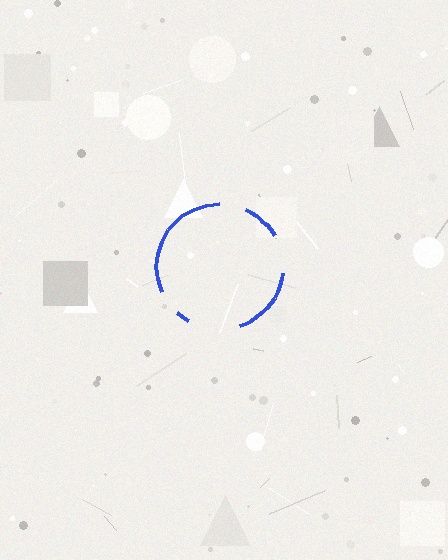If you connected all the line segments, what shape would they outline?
They would outline a circle.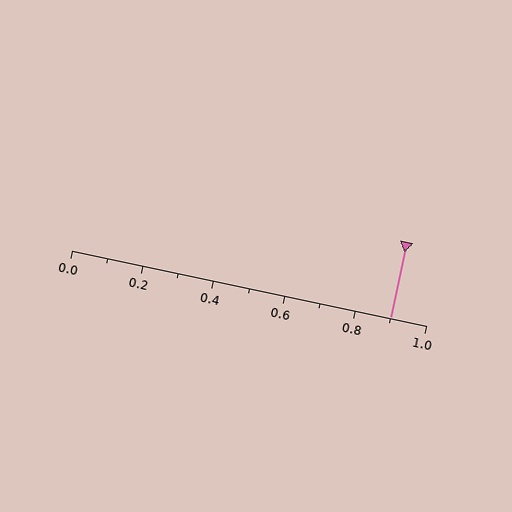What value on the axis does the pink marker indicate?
The marker indicates approximately 0.9.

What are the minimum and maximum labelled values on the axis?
The axis runs from 0.0 to 1.0.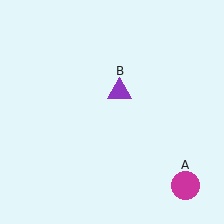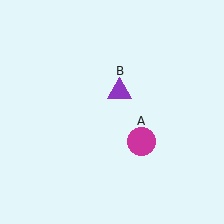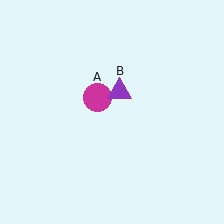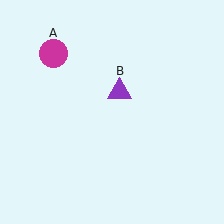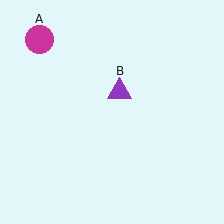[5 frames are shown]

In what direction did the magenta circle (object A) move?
The magenta circle (object A) moved up and to the left.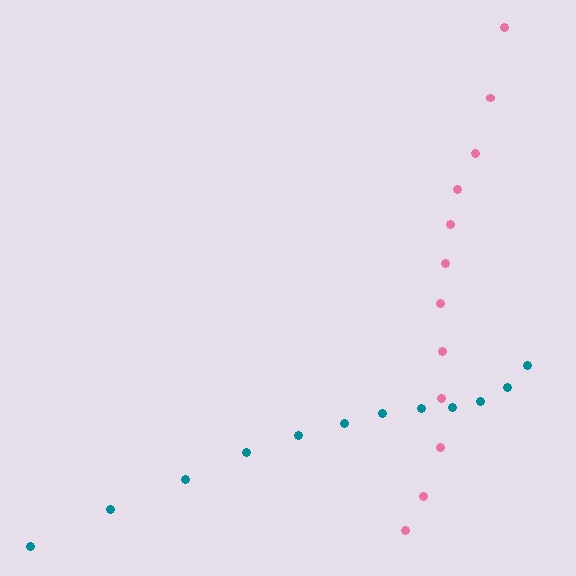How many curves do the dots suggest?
There are 2 distinct paths.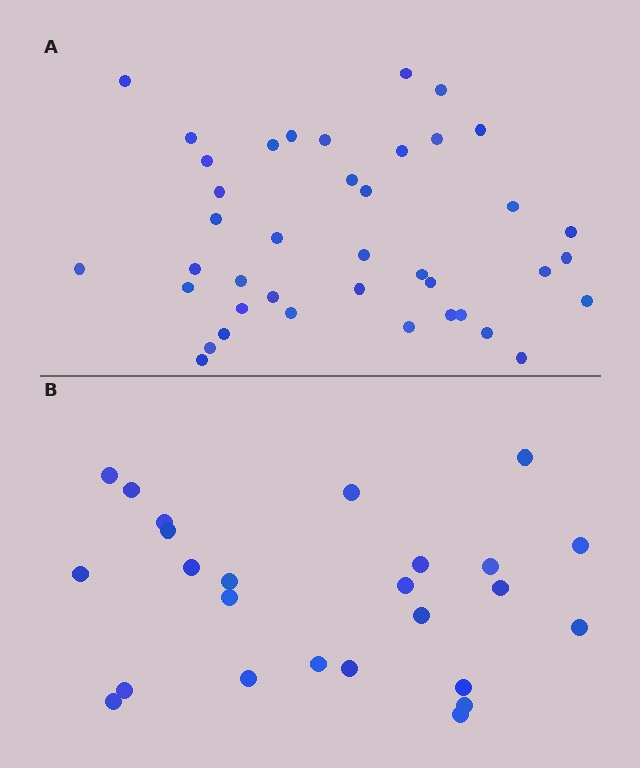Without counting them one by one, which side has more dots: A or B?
Region A (the top region) has more dots.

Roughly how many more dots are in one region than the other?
Region A has approximately 15 more dots than region B.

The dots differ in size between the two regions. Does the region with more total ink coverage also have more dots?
No. Region B has more total ink coverage because its dots are larger, but region A actually contains more individual dots. Total area can be misleading — the number of items is what matters here.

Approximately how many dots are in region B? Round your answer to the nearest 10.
About 20 dots. (The exact count is 25, which rounds to 20.)